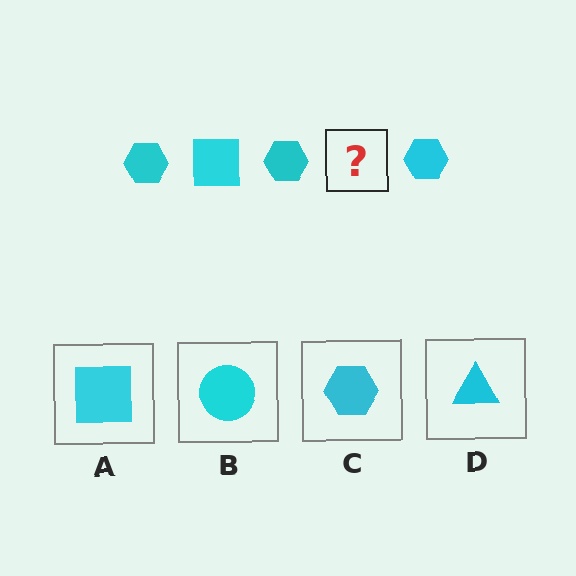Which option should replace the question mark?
Option A.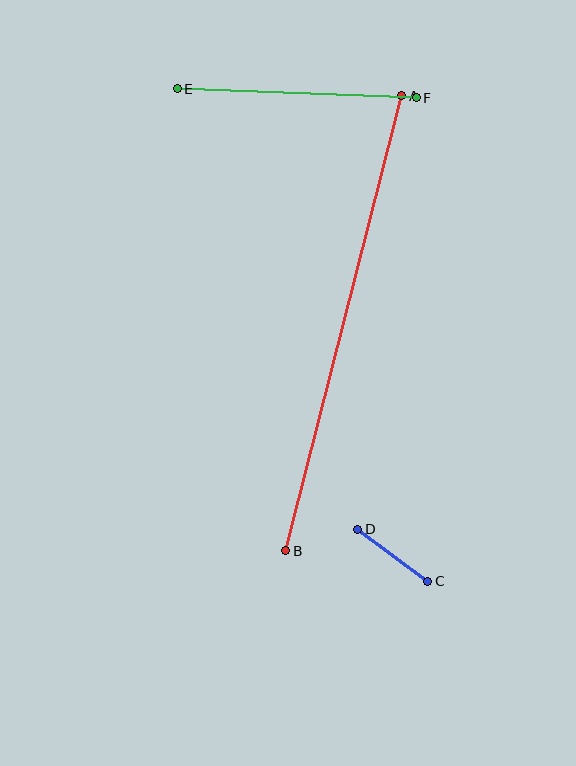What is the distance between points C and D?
The distance is approximately 87 pixels.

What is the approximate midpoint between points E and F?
The midpoint is at approximately (297, 93) pixels.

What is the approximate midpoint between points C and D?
The midpoint is at approximately (393, 555) pixels.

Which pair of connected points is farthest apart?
Points A and B are farthest apart.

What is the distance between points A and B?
The distance is approximately 470 pixels.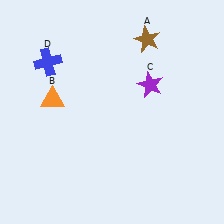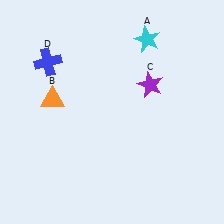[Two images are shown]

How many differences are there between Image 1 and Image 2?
There is 1 difference between the two images.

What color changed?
The star (A) changed from brown in Image 1 to cyan in Image 2.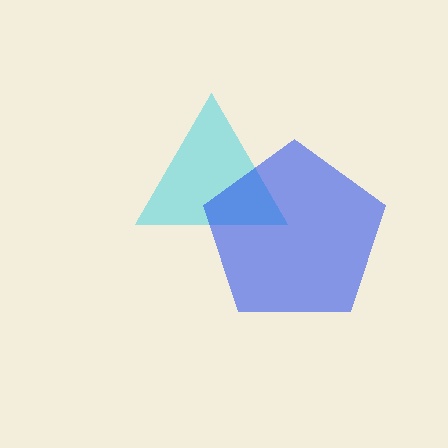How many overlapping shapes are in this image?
There are 2 overlapping shapes in the image.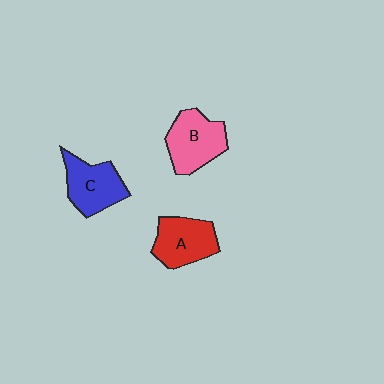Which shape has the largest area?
Shape B (pink).